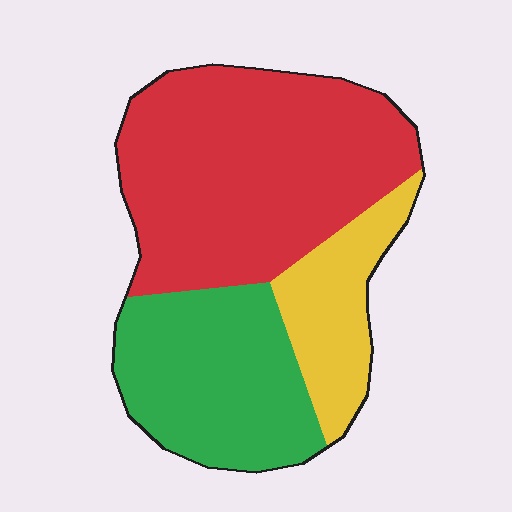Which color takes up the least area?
Yellow, at roughly 15%.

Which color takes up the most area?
Red, at roughly 50%.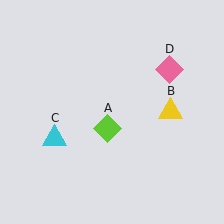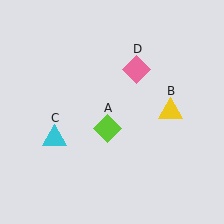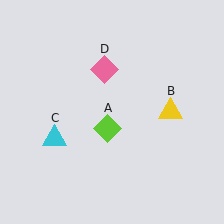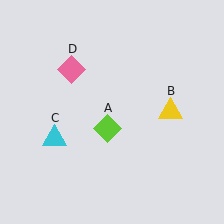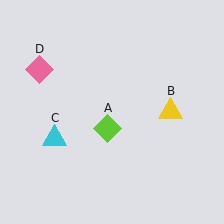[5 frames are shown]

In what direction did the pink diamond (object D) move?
The pink diamond (object D) moved left.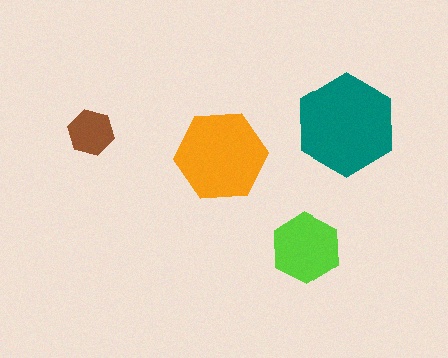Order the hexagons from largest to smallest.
the teal one, the orange one, the lime one, the brown one.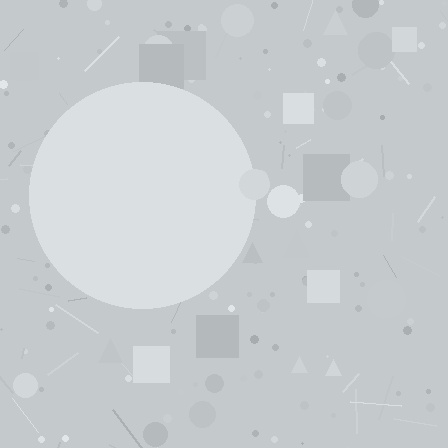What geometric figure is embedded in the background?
A circle is embedded in the background.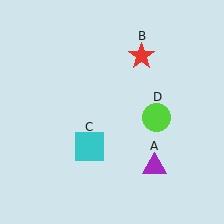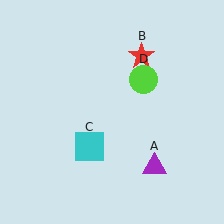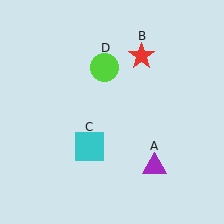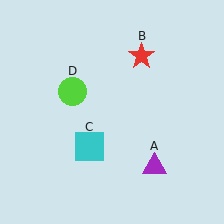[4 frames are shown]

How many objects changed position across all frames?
1 object changed position: lime circle (object D).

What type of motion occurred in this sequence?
The lime circle (object D) rotated counterclockwise around the center of the scene.